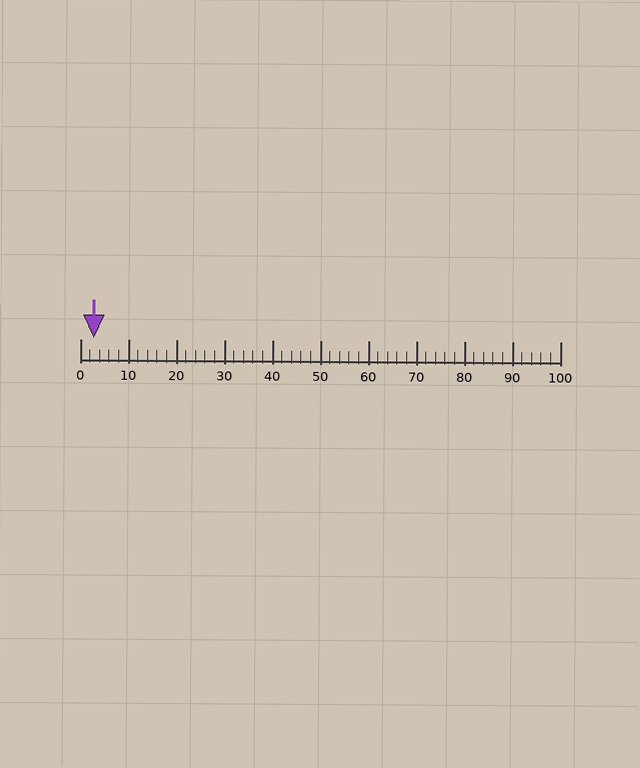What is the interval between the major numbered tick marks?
The major tick marks are spaced 10 units apart.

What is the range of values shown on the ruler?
The ruler shows values from 0 to 100.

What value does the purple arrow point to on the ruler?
The purple arrow points to approximately 3.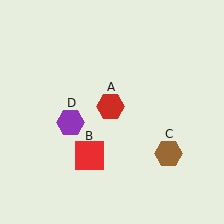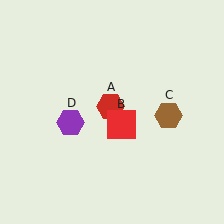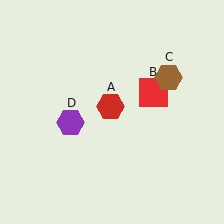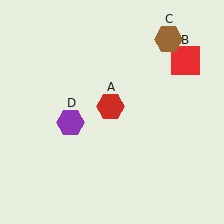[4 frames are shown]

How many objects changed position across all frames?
2 objects changed position: red square (object B), brown hexagon (object C).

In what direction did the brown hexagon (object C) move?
The brown hexagon (object C) moved up.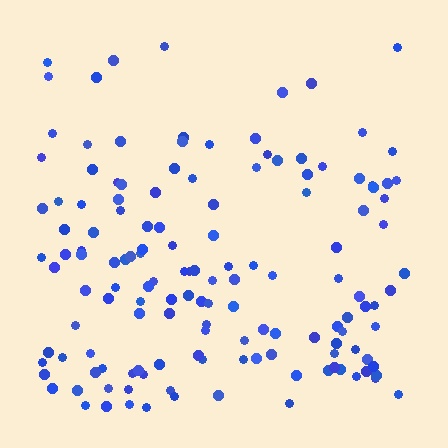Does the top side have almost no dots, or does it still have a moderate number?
Still a moderate number, just noticeably fewer than the bottom.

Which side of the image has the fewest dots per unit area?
The top.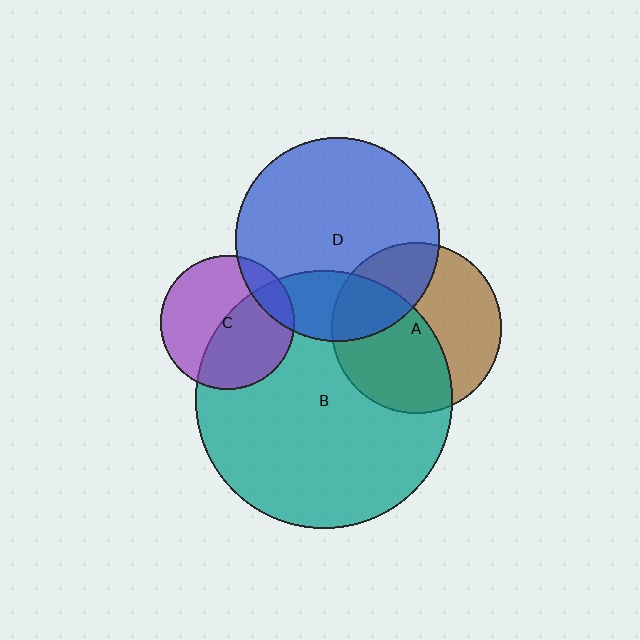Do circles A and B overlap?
Yes.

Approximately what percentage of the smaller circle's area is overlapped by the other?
Approximately 50%.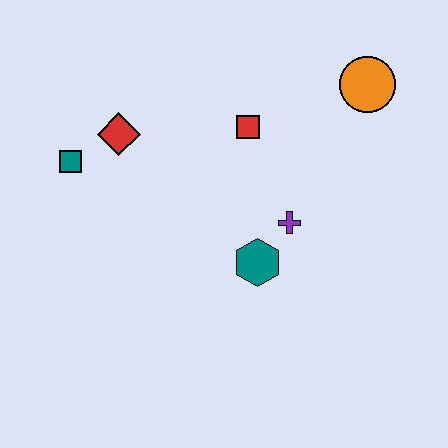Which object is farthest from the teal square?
The orange circle is farthest from the teal square.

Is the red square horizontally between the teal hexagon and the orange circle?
No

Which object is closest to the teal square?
The red diamond is closest to the teal square.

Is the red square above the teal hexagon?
Yes